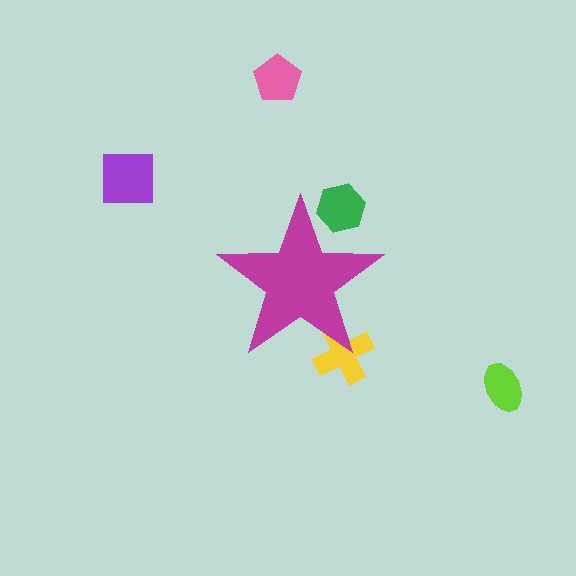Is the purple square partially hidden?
No, the purple square is fully visible.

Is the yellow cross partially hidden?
Yes, the yellow cross is partially hidden behind the magenta star.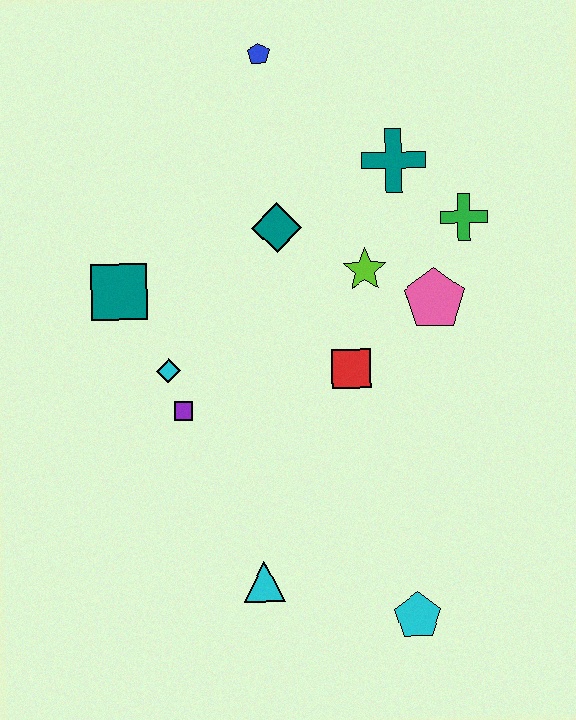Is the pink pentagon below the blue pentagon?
Yes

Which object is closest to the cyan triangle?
The cyan pentagon is closest to the cyan triangle.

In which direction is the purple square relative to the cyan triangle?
The purple square is above the cyan triangle.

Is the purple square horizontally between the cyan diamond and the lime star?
Yes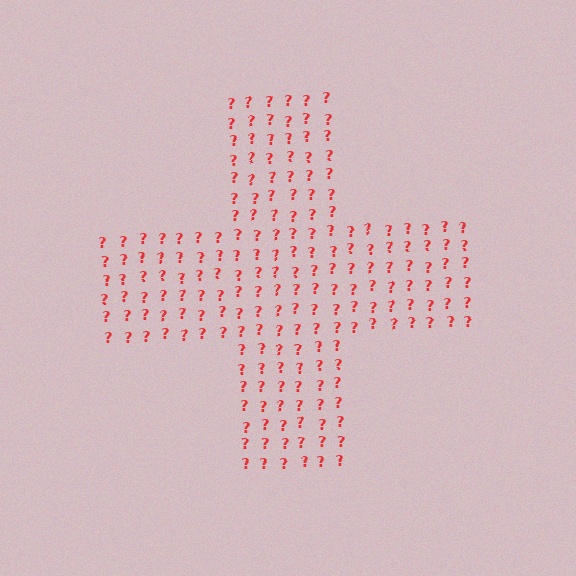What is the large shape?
The large shape is a cross.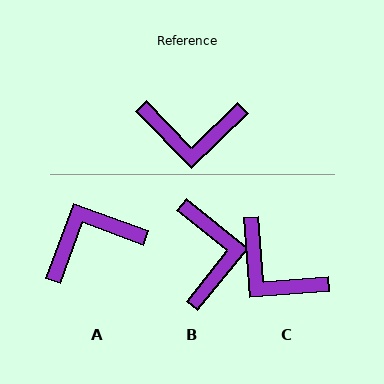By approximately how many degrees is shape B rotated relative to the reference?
Approximately 97 degrees counter-clockwise.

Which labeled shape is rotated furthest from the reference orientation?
A, about 154 degrees away.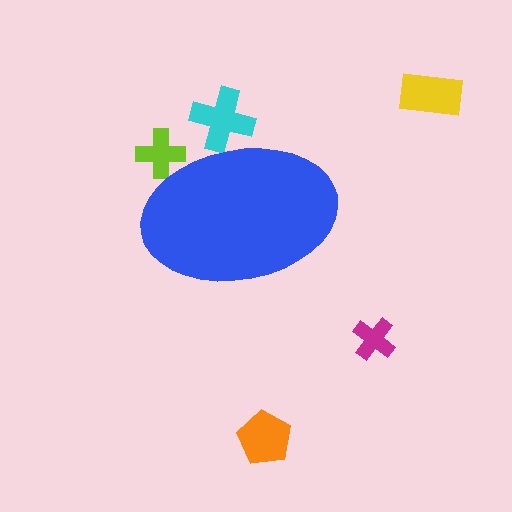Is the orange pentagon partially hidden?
No, the orange pentagon is fully visible.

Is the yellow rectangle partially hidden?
No, the yellow rectangle is fully visible.